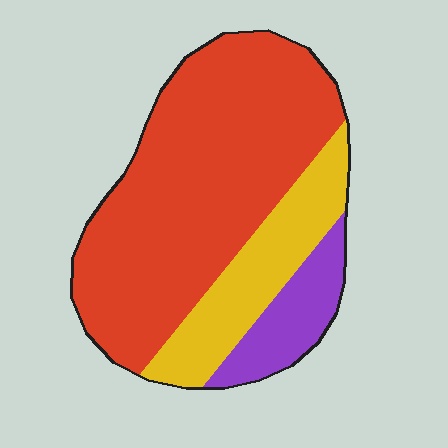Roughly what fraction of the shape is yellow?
Yellow takes up about one fifth (1/5) of the shape.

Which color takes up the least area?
Purple, at roughly 15%.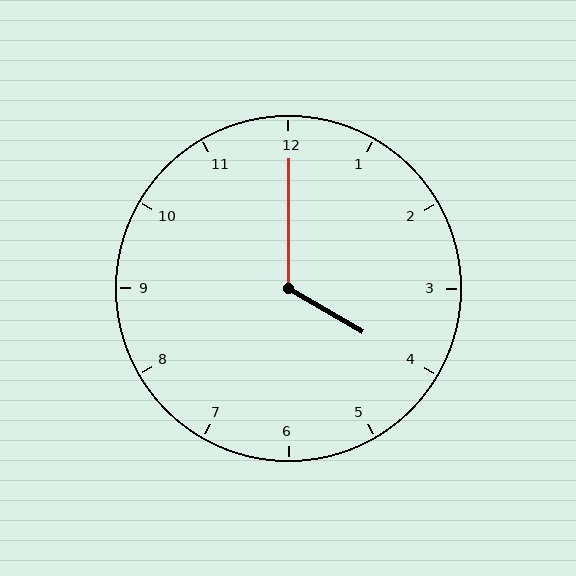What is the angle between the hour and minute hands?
Approximately 120 degrees.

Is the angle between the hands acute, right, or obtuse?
It is obtuse.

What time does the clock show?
4:00.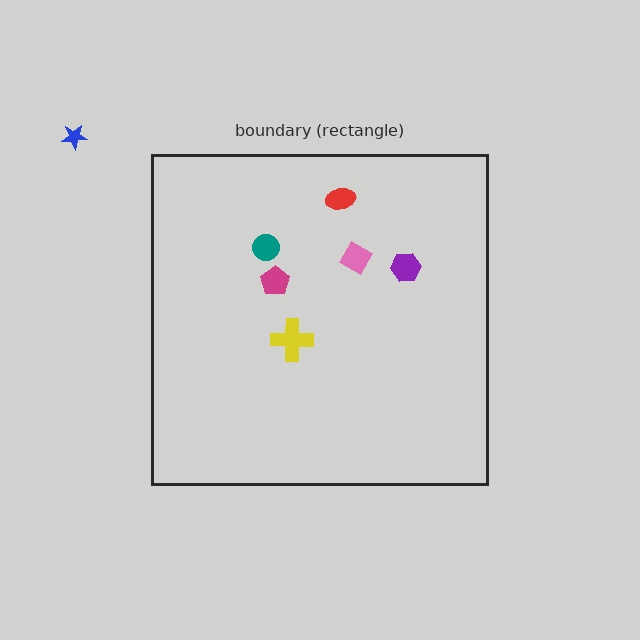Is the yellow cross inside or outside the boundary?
Inside.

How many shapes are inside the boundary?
6 inside, 1 outside.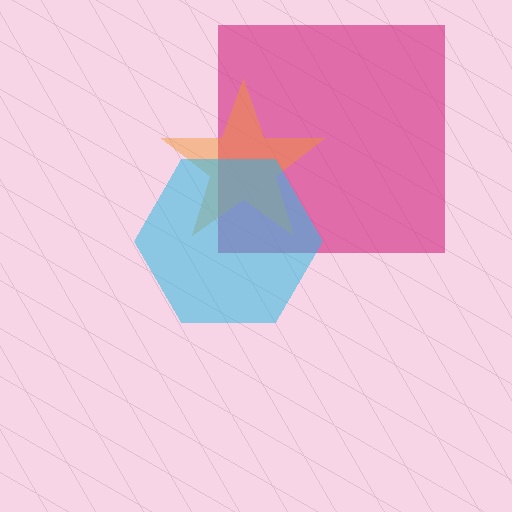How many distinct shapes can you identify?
There are 3 distinct shapes: a magenta square, an orange star, a cyan hexagon.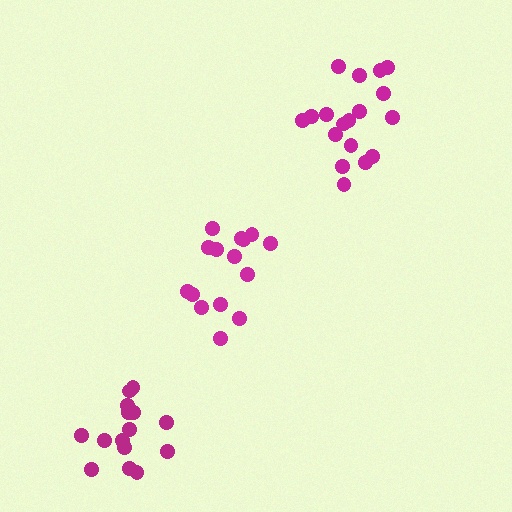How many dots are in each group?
Group 1: 18 dots, Group 2: 15 dots, Group 3: 15 dots (48 total).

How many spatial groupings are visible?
There are 3 spatial groupings.